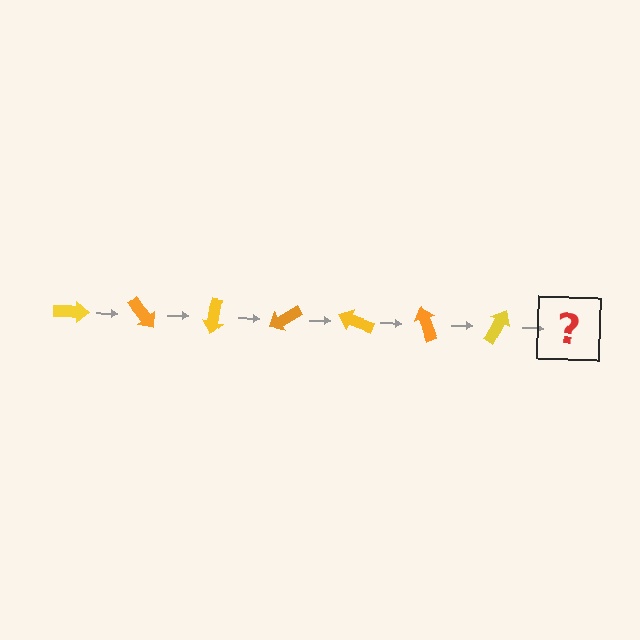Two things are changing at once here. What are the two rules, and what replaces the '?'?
The two rules are that it rotates 50 degrees each step and the color cycles through yellow and orange. The '?' should be an orange arrow, rotated 350 degrees from the start.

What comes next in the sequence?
The next element should be an orange arrow, rotated 350 degrees from the start.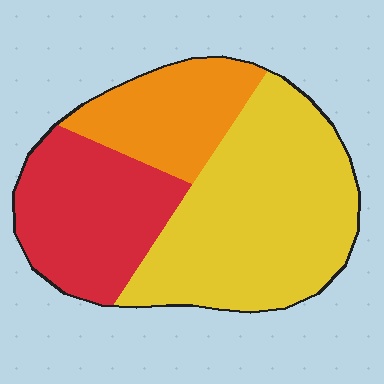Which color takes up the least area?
Orange, at roughly 20%.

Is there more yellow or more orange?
Yellow.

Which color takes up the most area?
Yellow, at roughly 50%.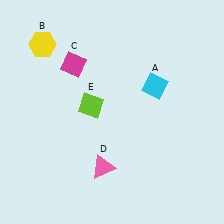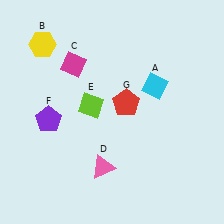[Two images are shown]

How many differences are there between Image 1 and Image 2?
There are 2 differences between the two images.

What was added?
A purple pentagon (F), a red pentagon (G) were added in Image 2.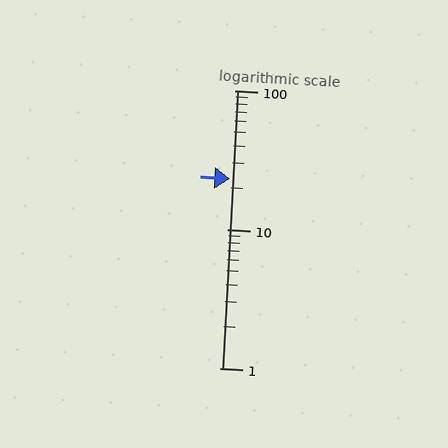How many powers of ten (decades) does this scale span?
The scale spans 2 decades, from 1 to 100.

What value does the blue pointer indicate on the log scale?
The pointer indicates approximately 23.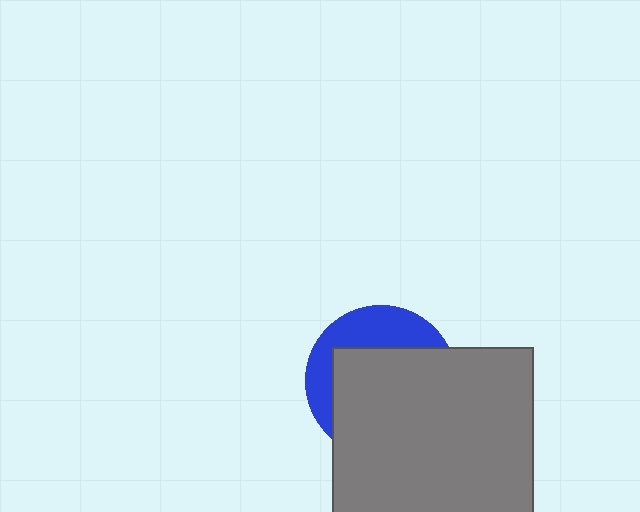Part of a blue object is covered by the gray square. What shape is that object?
It is a circle.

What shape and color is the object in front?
The object in front is a gray square.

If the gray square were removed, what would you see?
You would see the complete blue circle.